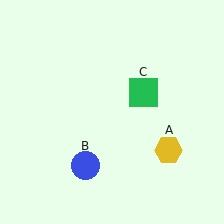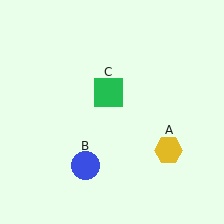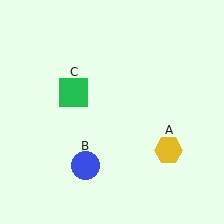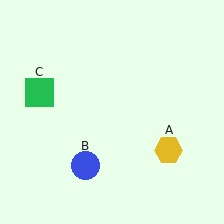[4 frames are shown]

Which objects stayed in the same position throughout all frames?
Yellow hexagon (object A) and blue circle (object B) remained stationary.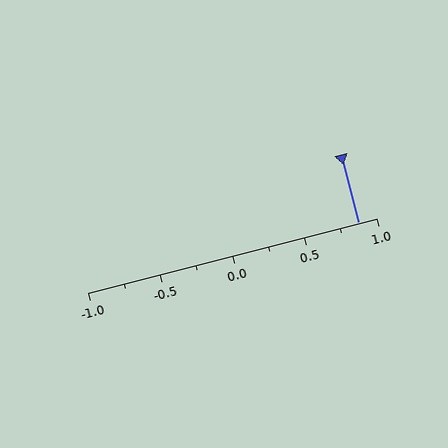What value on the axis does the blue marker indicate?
The marker indicates approximately 0.88.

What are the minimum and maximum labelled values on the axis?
The axis runs from -1.0 to 1.0.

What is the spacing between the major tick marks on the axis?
The major ticks are spaced 0.5 apart.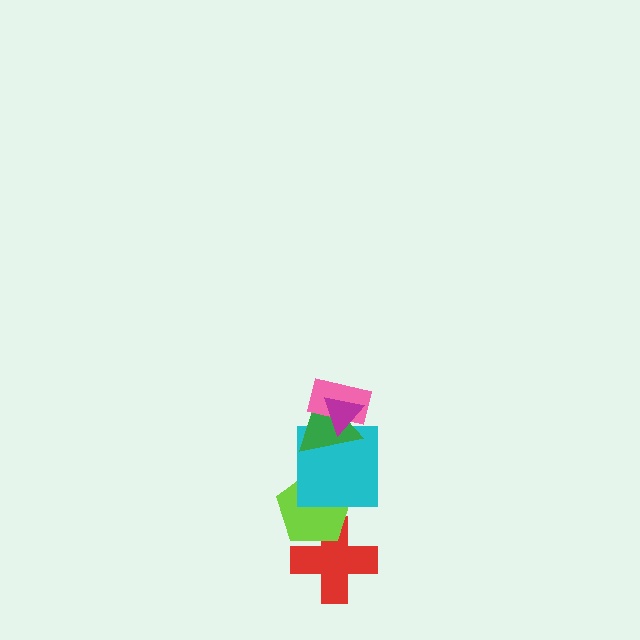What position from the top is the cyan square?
The cyan square is 4th from the top.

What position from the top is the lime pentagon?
The lime pentagon is 5th from the top.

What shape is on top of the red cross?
The lime pentagon is on top of the red cross.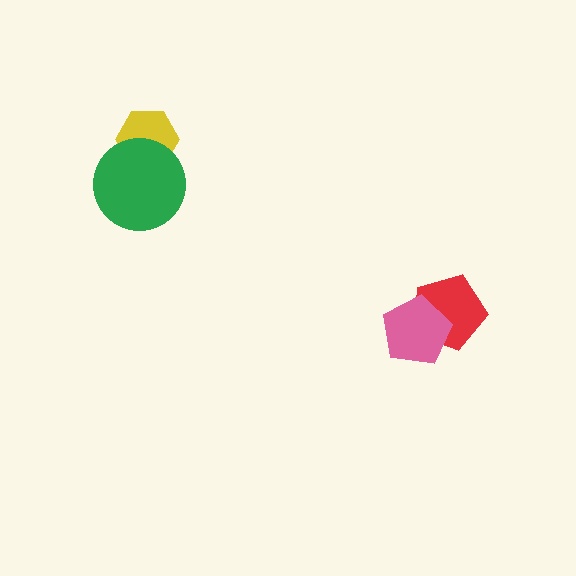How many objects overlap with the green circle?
1 object overlaps with the green circle.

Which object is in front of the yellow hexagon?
The green circle is in front of the yellow hexagon.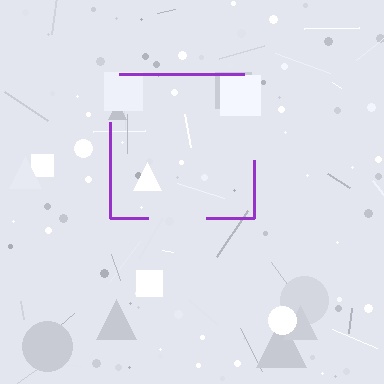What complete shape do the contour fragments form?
The contour fragments form a square.